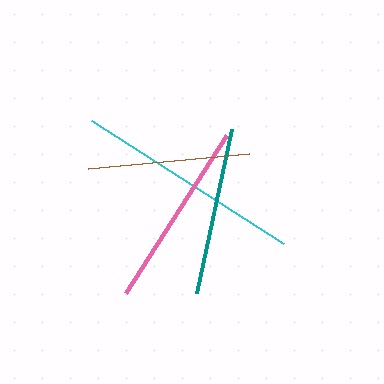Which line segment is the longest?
The cyan line is the longest at approximately 228 pixels.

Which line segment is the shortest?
The brown line is the shortest at approximately 161 pixels.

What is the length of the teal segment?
The teal segment is approximately 167 pixels long.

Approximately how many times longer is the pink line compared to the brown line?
The pink line is approximately 1.2 times the length of the brown line.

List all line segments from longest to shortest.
From longest to shortest: cyan, pink, teal, brown.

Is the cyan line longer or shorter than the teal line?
The cyan line is longer than the teal line.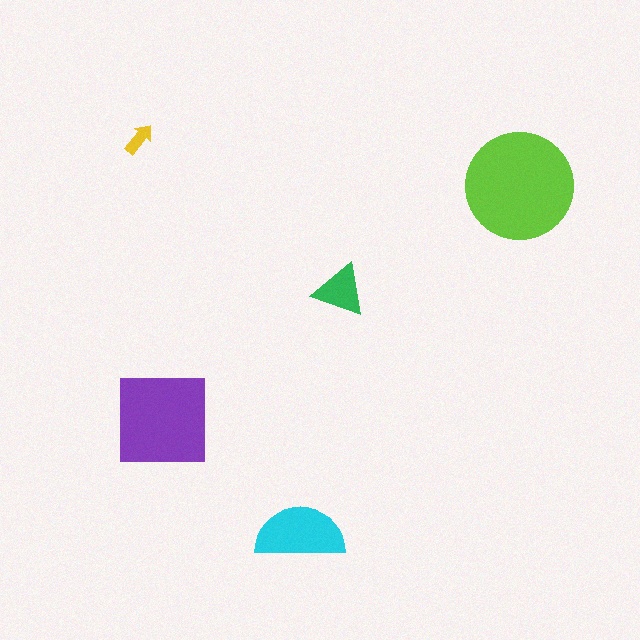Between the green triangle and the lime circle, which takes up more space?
The lime circle.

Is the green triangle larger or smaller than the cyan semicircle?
Smaller.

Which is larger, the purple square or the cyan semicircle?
The purple square.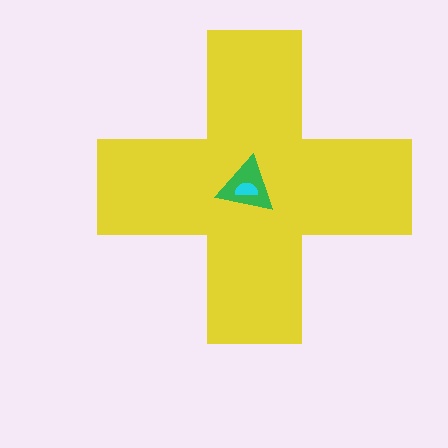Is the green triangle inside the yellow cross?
Yes.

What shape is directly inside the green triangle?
The cyan semicircle.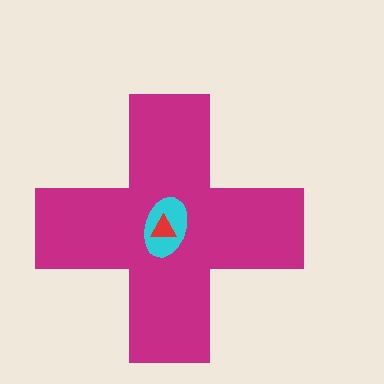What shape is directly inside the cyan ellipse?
The red triangle.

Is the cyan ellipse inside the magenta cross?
Yes.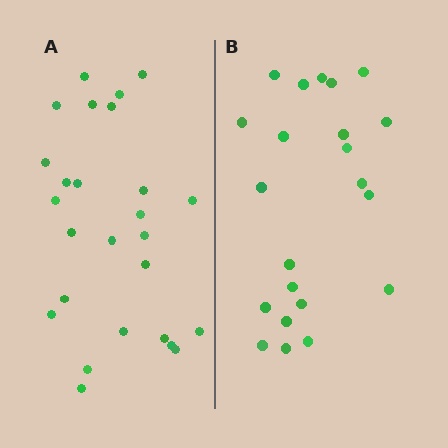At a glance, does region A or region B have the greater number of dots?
Region A (the left region) has more dots.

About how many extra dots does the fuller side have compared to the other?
Region A has about 4 more dots than region B.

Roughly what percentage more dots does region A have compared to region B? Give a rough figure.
About 20% more.